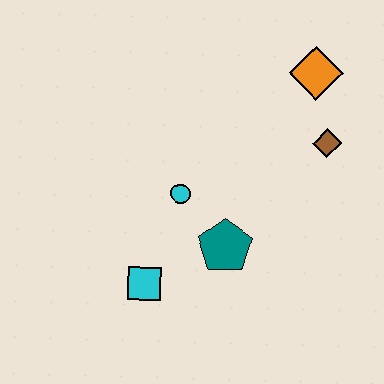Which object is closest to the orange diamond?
The brown diamond is closest to the orange diamond.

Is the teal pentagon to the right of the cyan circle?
Yes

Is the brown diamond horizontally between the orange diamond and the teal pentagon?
No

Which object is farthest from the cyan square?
The orange diamond is farthest from the cyan square.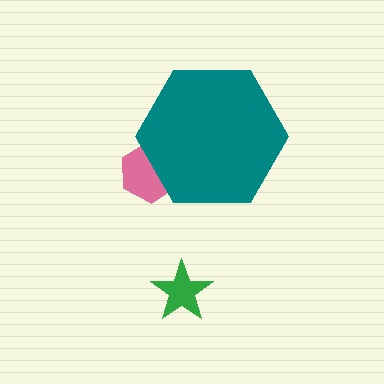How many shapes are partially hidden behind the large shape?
2 shapes are partially hidden.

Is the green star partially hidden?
No, the green star is fully visible.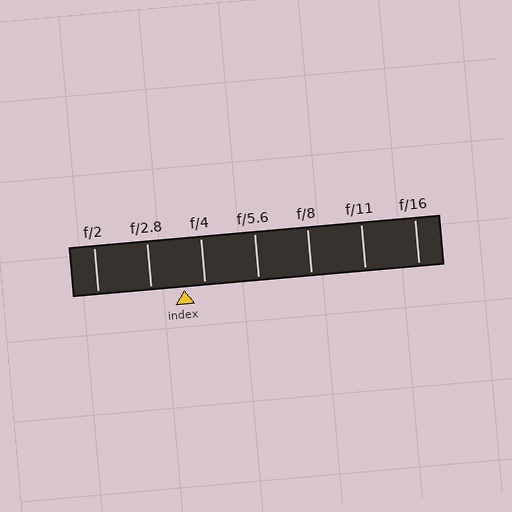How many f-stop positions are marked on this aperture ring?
There are 7 f-stop positions marked.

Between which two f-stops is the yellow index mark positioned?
The index mark is between f/2.8 and f/4.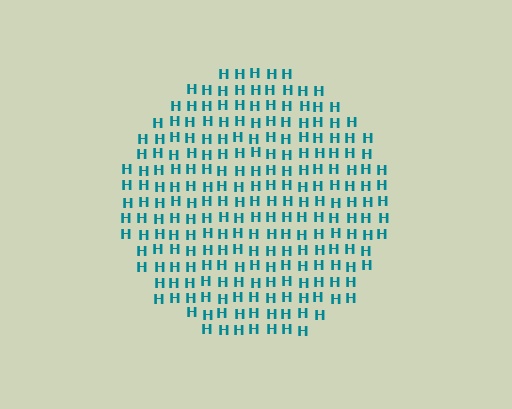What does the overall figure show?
The overall figure shows a circle.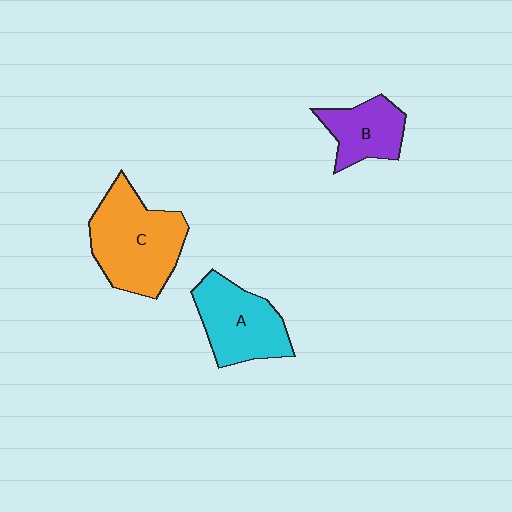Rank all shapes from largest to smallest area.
From largest to smallest: C (orange), A (cyan), B (purple).